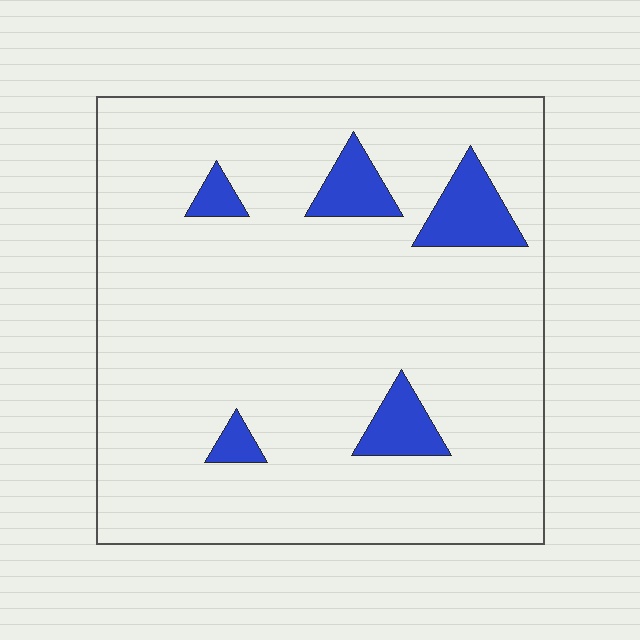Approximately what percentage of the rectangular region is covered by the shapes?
Approximately 10%.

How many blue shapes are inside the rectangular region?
5.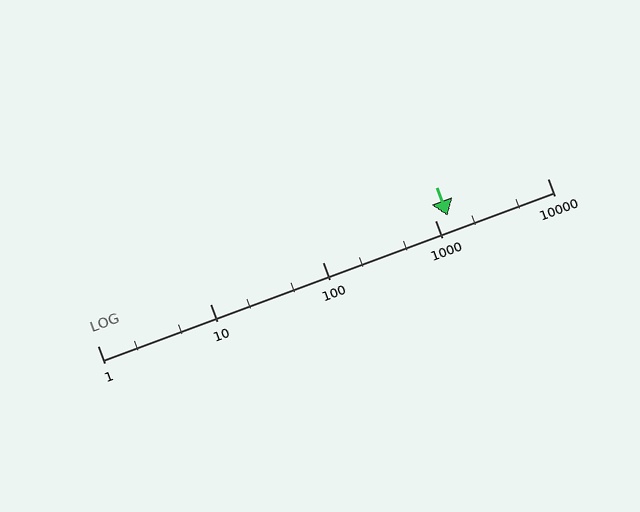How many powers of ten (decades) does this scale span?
The scale spans 4 decades, from 1 to 10000.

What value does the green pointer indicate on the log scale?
The pointer indicates approximately 1300.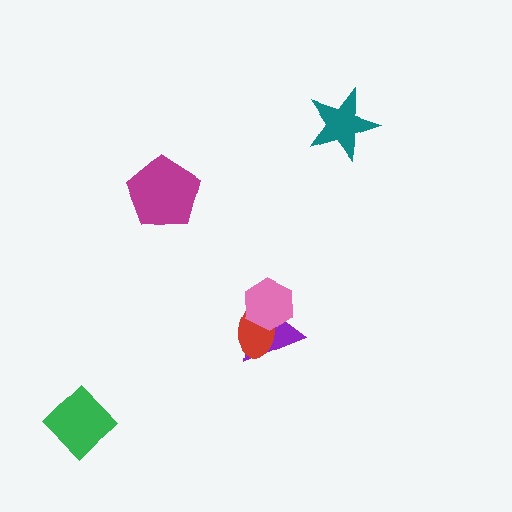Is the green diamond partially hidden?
No, no other shape covers it.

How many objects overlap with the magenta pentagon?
0 objects overlap with the magenta pentagon.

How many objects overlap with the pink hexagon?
2 objects overlap with the pink hexagon.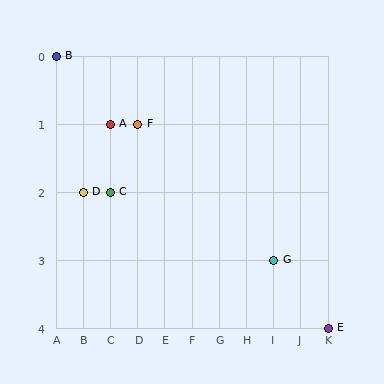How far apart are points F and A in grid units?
Points F and A are 1 column apart.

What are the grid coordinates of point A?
Point A is at grid coordinates (C, 1).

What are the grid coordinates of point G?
Point G is at grid coordinates (I, 3).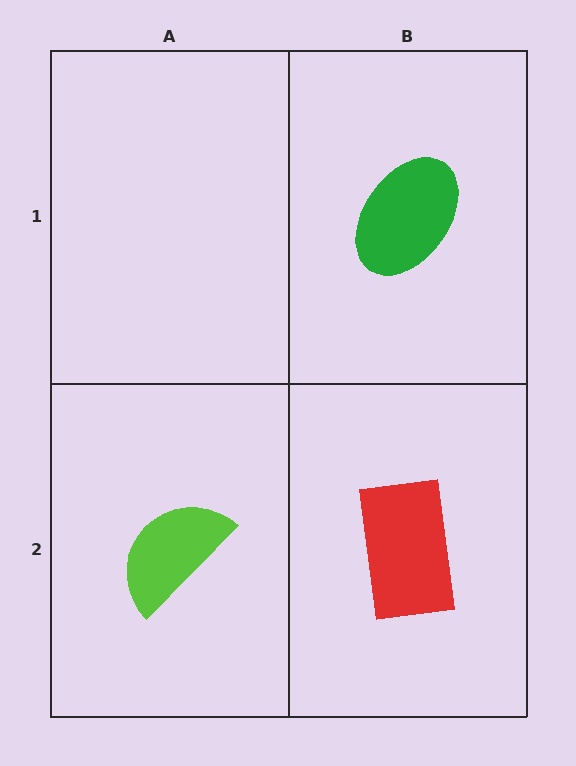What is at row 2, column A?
A lime semicircle.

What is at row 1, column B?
A green ellipse.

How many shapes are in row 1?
1 shape.